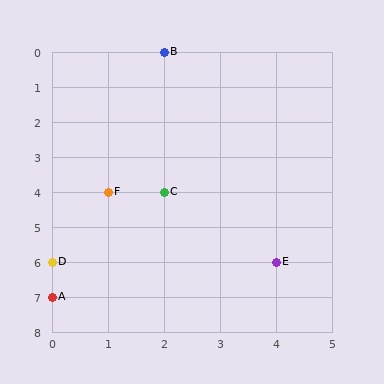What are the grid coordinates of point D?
Point D is at grid coordinates (0, 6).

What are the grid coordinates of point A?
Point A is at grid coordinates (0, 7).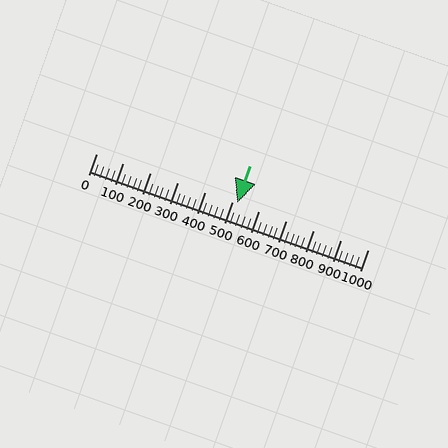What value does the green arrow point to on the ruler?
The green arrow points to approximately 520.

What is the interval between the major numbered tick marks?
The major tick marks are spaced 100 units apart.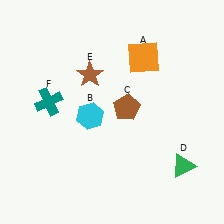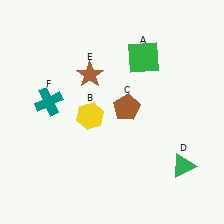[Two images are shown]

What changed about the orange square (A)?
In Image 1, A is orange. In Image 2, it changed to green.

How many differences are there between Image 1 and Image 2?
There are 2 differences between the two images.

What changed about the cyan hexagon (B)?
In Image 1, B is cyan. In Image 2, it changed to yellow.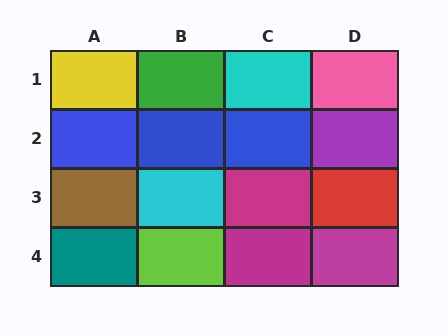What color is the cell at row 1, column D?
Pink.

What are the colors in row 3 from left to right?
Brown, cyan, magenta, red.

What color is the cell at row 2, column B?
Blue.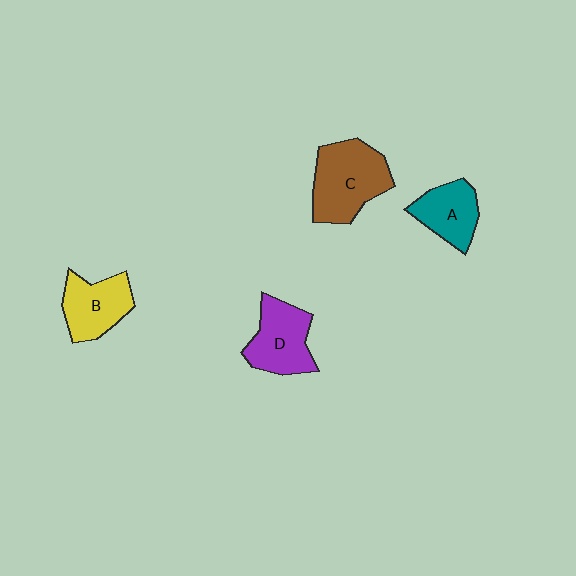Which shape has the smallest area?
Shape A (teal).